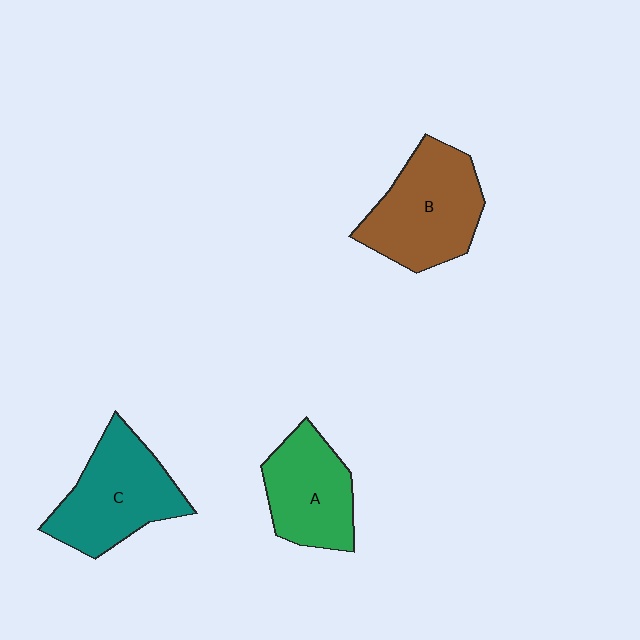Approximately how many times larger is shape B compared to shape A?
Approximately 1.3 times.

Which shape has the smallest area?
Shape A (green).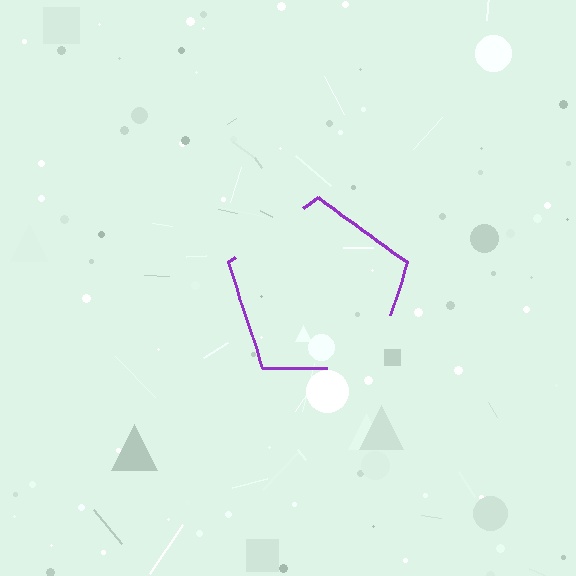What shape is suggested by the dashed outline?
The dashed outline suggests a pentagon.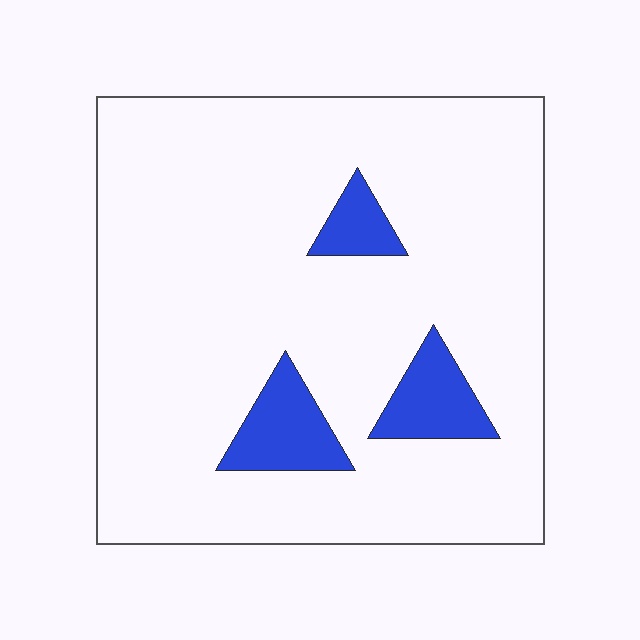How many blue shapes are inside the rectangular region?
3.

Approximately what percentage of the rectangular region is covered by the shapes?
Approximately 10%.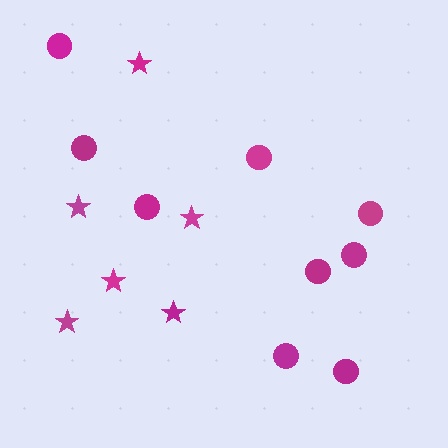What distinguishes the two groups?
There are 2 groups: one group of circles (9) and one group of stars (6).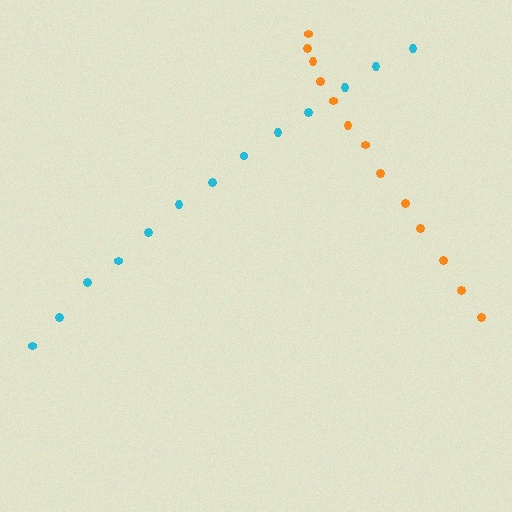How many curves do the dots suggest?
There are 2 distinct paths.